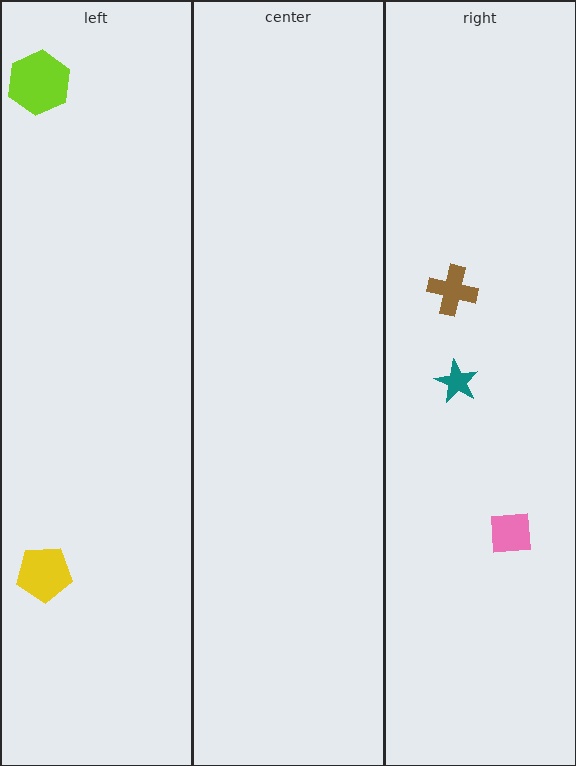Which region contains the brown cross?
The right region.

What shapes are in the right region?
The teal star, the pink square, the brown cross.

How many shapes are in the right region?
3.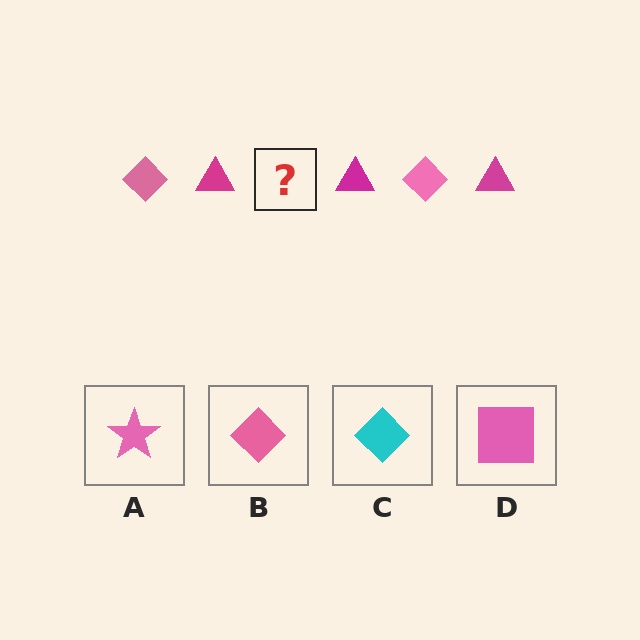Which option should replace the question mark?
Option B.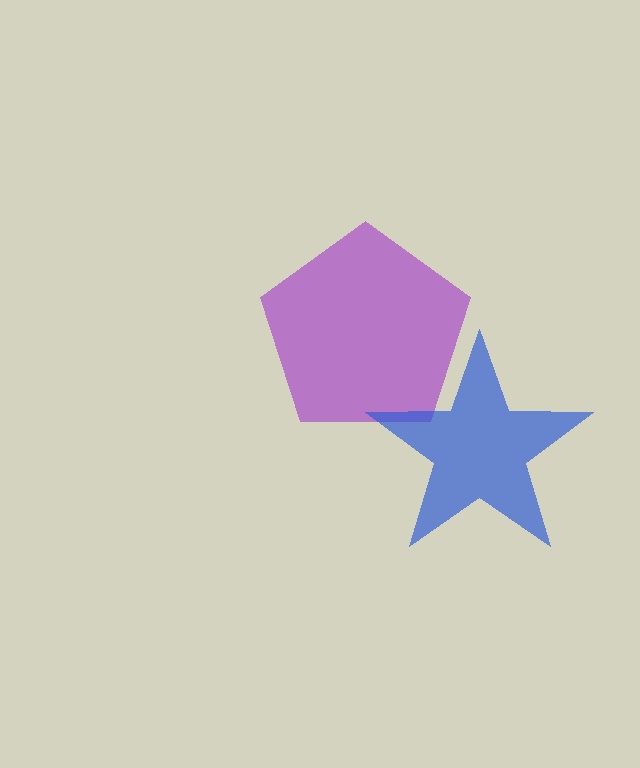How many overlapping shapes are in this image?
There are 2 overlapping shapes in the image.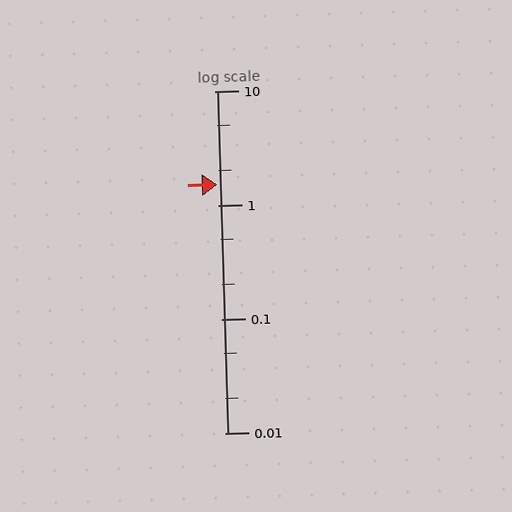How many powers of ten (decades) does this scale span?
The scale spans 3 decades, from 0.01 to 10.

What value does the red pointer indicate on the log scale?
The pointer indicates approximately 1.5.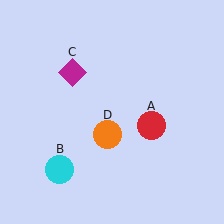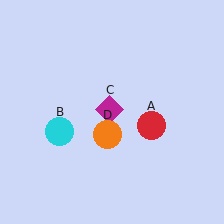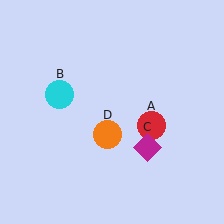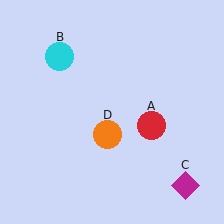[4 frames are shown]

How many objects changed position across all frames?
2 objects changed position: cyan circle (object B), magenta diamond (object C).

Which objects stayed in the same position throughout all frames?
Red circle (object A) and orange circle (object D) remained stationary.